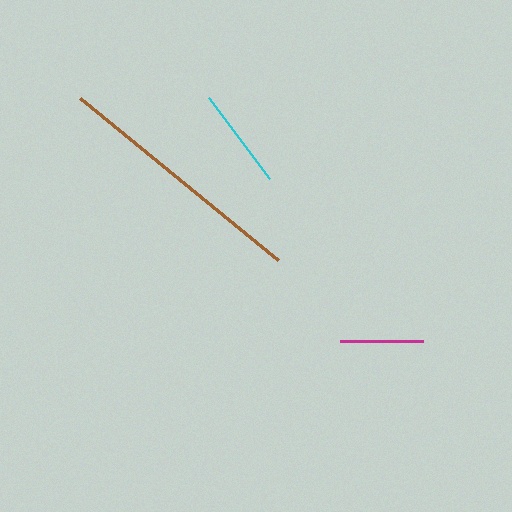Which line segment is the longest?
The brown line is the longest at approximately 256 pixels.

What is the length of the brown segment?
The brown segment is approximately 256 pixels long.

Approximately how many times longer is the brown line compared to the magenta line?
The brown line is approximately 3.1 times the length of the magenta line.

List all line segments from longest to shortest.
From longest to shortest: brown, cyan, magenta.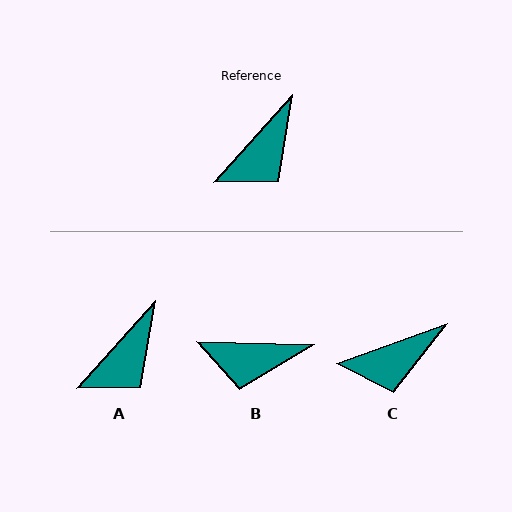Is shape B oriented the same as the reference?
No, it is off by about 50 degrees.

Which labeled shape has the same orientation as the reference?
A.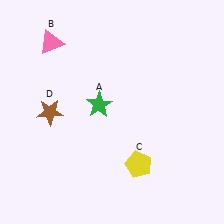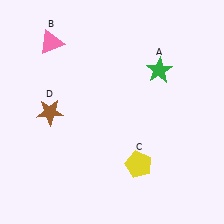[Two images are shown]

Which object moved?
The green star (A) moved right.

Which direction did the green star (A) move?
The green star (A) moved right.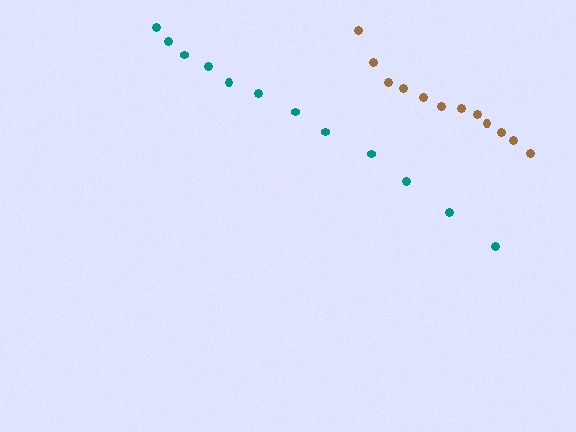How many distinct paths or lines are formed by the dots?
There are 2 distinct paths.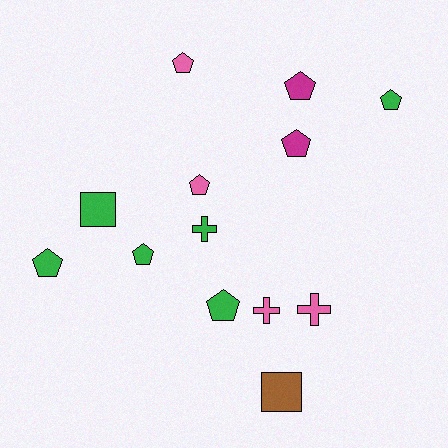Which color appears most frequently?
Green, with 6 objects.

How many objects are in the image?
There are 13 objects.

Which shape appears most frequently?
Pentagon, with 8 objects.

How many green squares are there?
There is 1 green square.